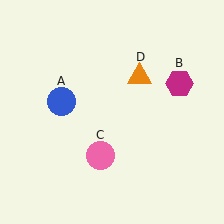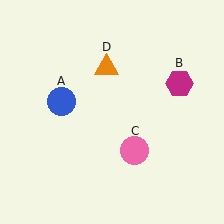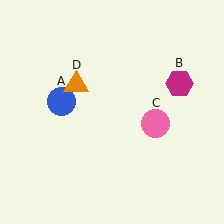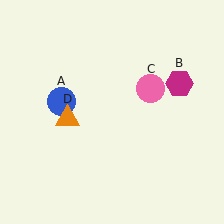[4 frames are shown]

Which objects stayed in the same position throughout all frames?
Blue circle (object A) and magenta hexagon (object B) remained stationary.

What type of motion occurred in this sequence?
The pink circle (object C), orange triangle (object D) rotated counterclockwise around the center of the scene.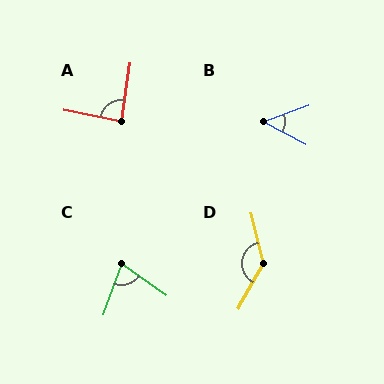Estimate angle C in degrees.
Approximately 75 degrees.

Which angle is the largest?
D, at approximately 136 degrees.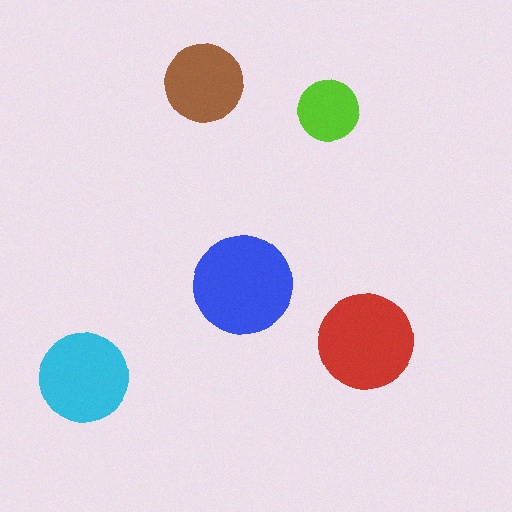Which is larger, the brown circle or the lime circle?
The brown one.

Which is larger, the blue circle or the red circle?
The blue one.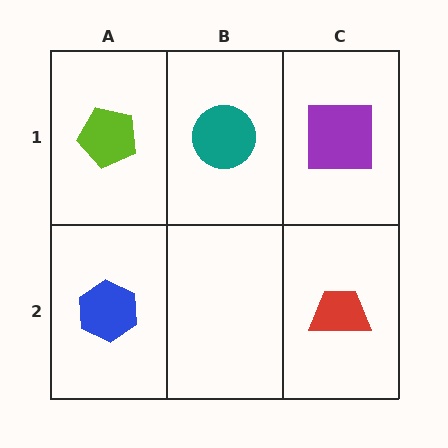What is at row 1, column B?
A teal circle.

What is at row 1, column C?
A purple square.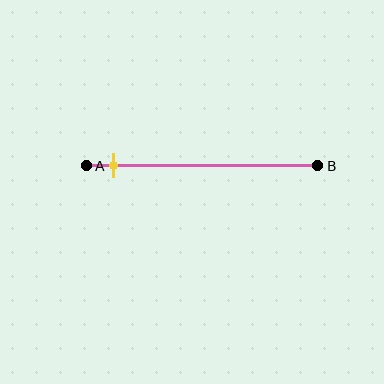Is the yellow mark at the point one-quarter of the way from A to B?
No, the mark is at about 10% from A, not at the 25% one-quarter point.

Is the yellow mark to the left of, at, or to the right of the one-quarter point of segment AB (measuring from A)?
The yellow mark is to the left of the one-quarter point of segment AB.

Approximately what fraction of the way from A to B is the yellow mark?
The yellow mark is approximately 10% of the way from A to B.